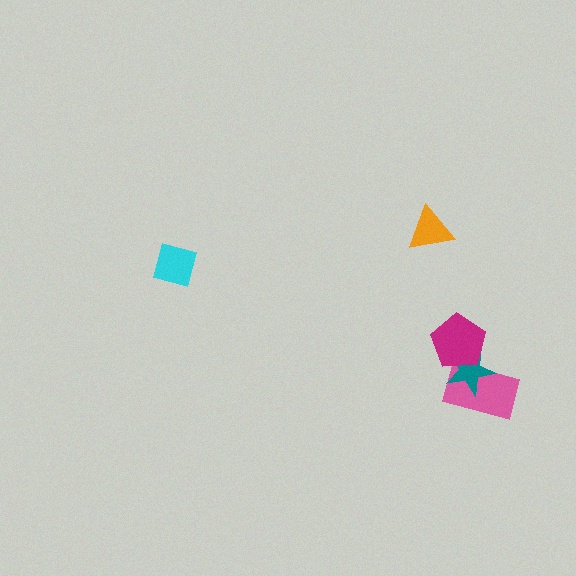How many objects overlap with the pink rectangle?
2 objects overlap with the pink rectangle.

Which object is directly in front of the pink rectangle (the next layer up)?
The teal star is directly in front of the pink rectangle.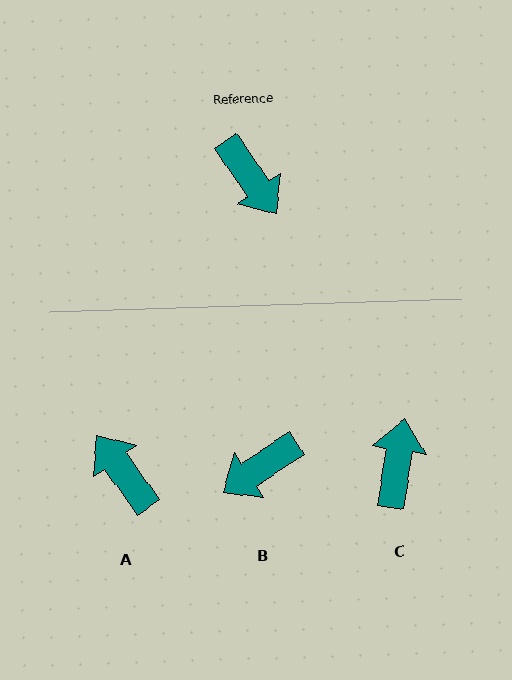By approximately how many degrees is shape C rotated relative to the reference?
Approximately 136 degrees counter-clockwise.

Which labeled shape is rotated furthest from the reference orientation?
A, about 179 degrees away.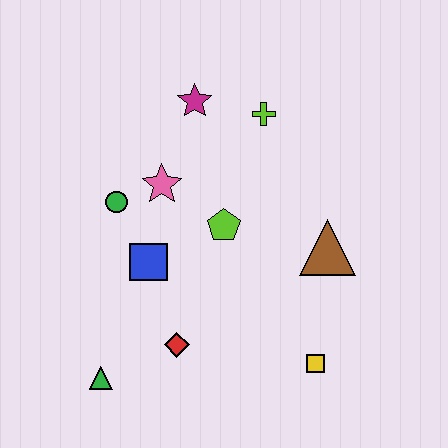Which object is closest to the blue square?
The green circle is closest to the blue square.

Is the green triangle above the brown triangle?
No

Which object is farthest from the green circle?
The yellow square is farthest from the green circle.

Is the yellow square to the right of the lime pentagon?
Yes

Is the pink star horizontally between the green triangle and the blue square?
No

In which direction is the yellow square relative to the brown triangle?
The yellow square is below the brown triangle.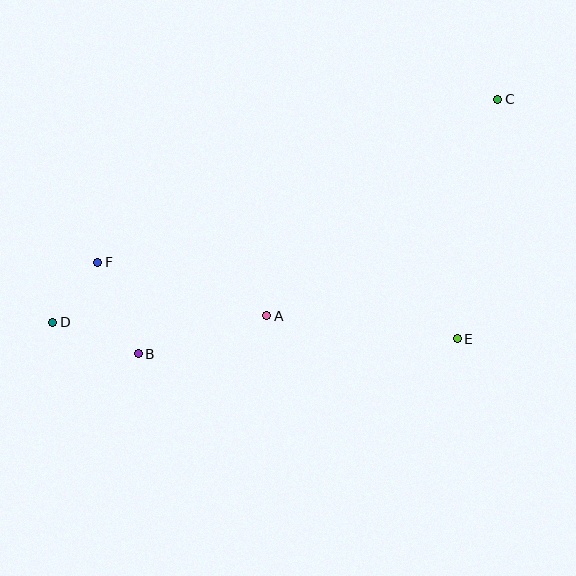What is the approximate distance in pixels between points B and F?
The distance between B and F is approximately 100 pixels.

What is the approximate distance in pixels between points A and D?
The distance between A and D is approximately 214 pixels.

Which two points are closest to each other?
Points D and F are closest to each other.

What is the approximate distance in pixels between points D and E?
The distance between D and E is approximately 405 pixels.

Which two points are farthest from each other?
Points C and D are farthest from each other.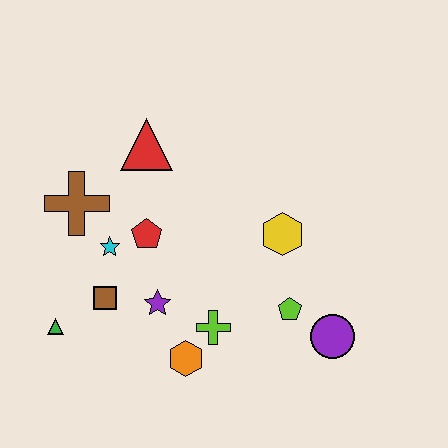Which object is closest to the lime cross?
The orange hexagon is closest to the lime cross.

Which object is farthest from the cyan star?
The purple circle is farthest from the cyan star.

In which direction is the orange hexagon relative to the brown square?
The orange hexagon is to the right of the brown square.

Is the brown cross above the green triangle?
Yes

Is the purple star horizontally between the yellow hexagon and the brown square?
Yes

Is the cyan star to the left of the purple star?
Yes